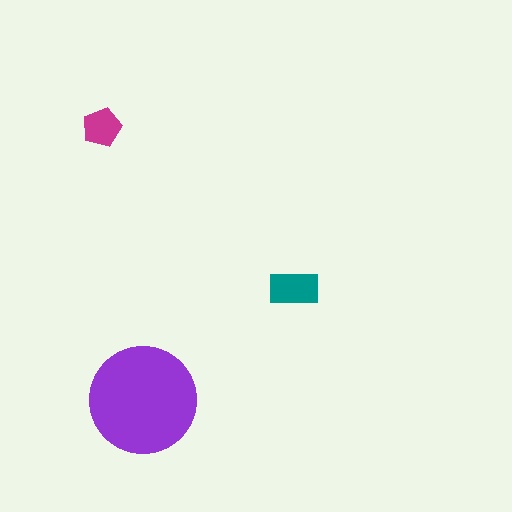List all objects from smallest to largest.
The magenta pentagon, the teal rectangle, the purple circle.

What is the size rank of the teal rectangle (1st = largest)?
2nd.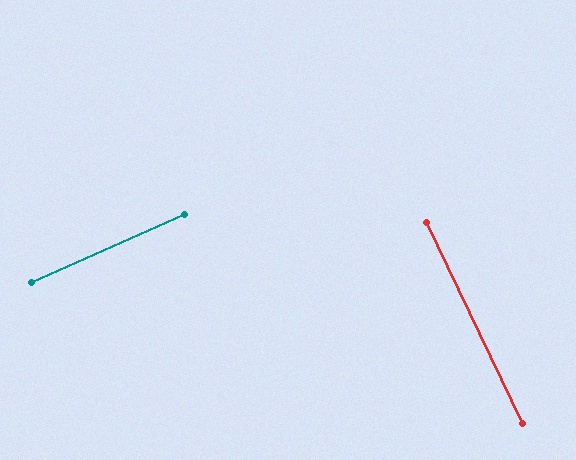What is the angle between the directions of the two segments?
Approximately 88 degrees.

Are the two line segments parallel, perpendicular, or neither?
Perpendicular — they meet at approximately 88°.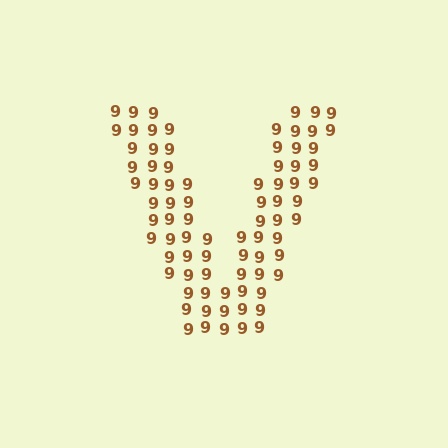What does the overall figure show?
The overall figure shows the letter V.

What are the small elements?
The small elements are digit 9's.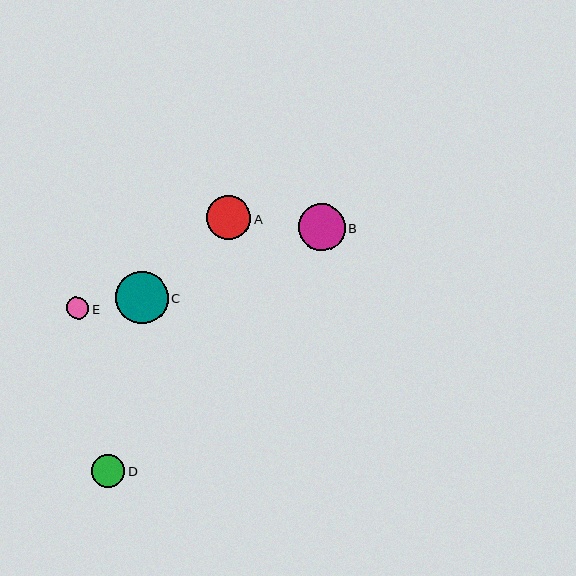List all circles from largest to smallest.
From largest to smallest: C, B, A, D, E.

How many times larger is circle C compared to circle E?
Circle C is approximately 2.4 times the size of circle E.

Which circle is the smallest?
Circle E is the smallest with a size of approximately 22 pixels.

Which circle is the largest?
Circle C is the largest with a size of approximately 53 pixels.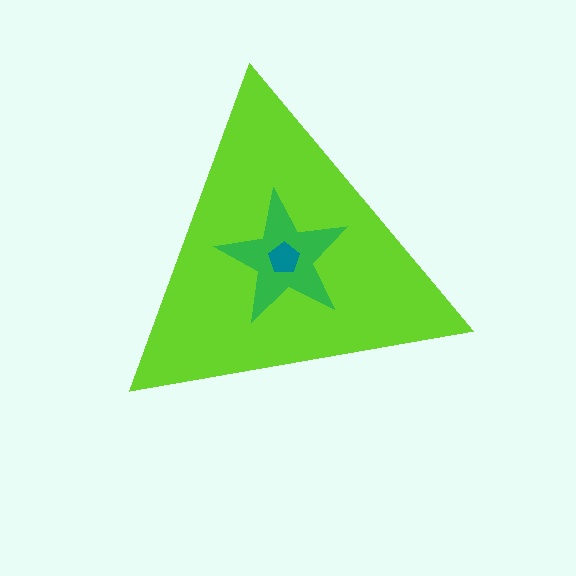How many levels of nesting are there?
3.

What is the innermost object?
The teal pentagon.